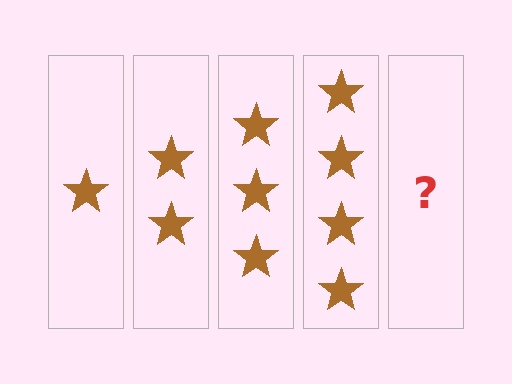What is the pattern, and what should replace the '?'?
The pattern is that each step adds one more star. The '?' should be 5 stars.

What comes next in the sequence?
The next element should be 5 stars.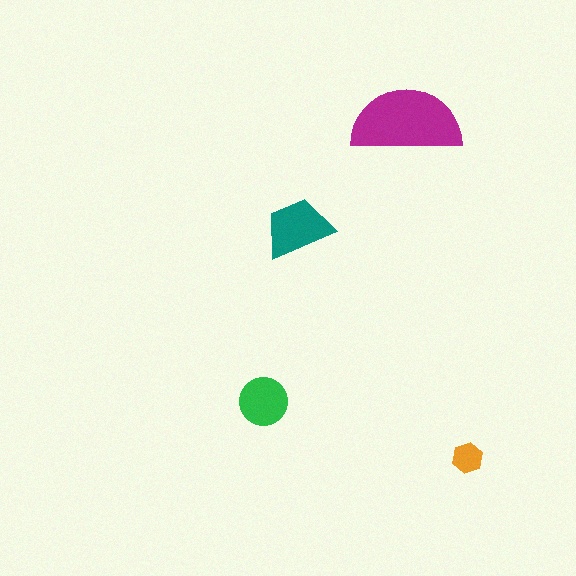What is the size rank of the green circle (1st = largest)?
3rd.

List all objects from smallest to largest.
The orange hexagon, the green circle, the teal trapezoid, the magenta semicircle.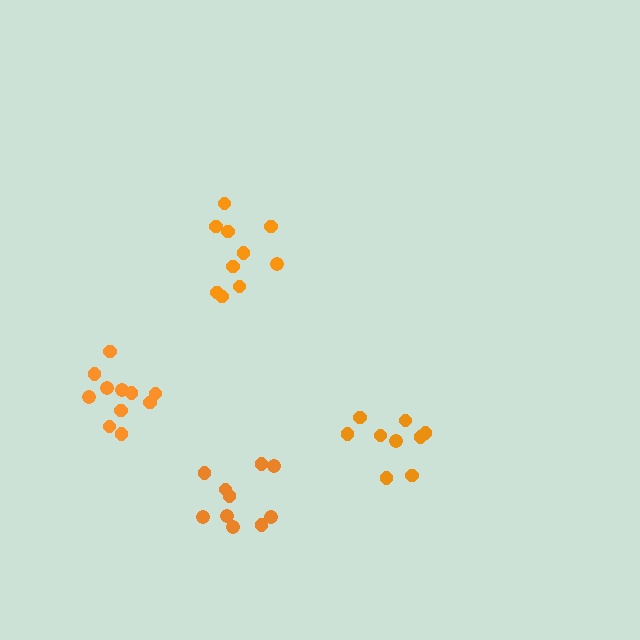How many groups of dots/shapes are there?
There are 4 groups.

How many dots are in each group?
Group 1: 10 dots, Group 2: 11 dots, Group 3: 9 dots, Group 4: 10 dots (40 total).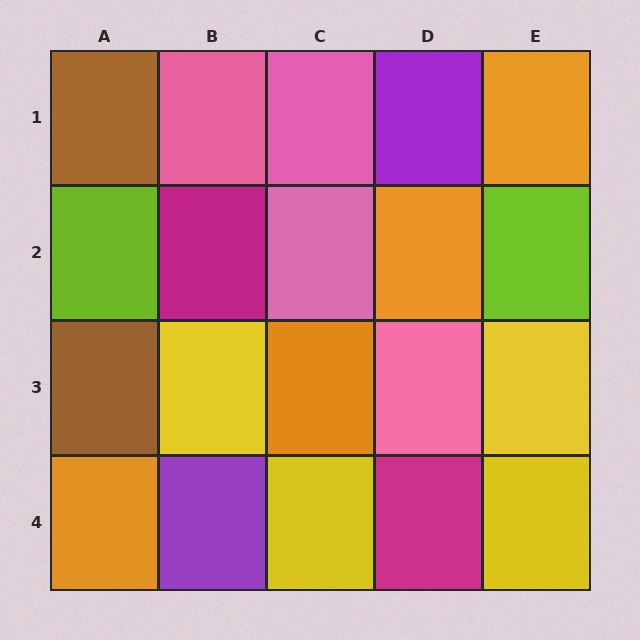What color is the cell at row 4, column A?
Orange.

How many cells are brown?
2 cells are brown.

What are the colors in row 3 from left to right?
Brown, yellow, orange, pink, yellow.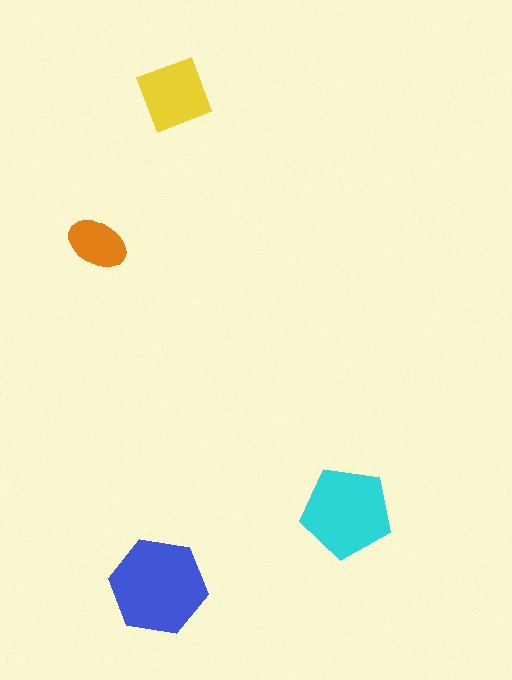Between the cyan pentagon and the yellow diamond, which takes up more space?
The cyan pentagon.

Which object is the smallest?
The orange ellipse.